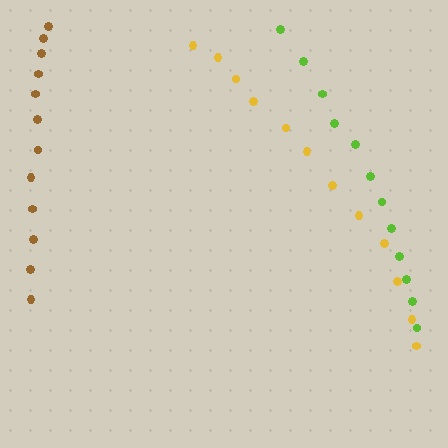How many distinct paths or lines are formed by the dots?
There are 3 distinct paths.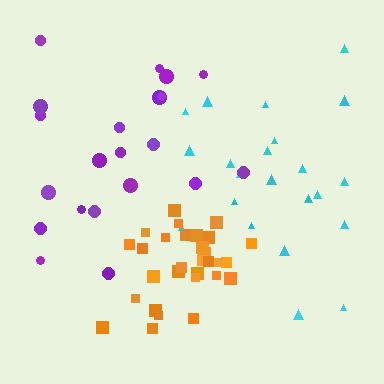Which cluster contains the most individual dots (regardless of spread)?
Orange (31).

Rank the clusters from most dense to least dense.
orange, cyan, purple.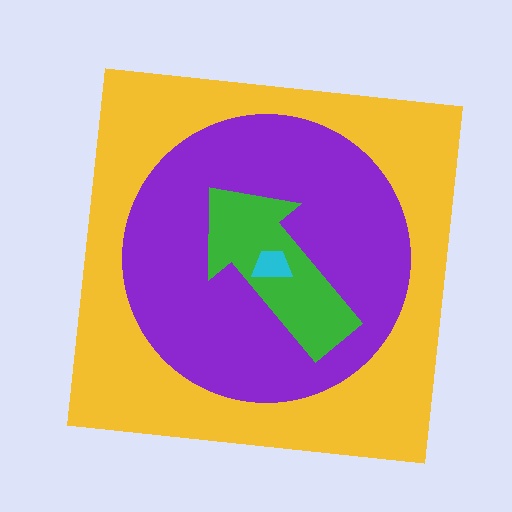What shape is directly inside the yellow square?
The purple circle.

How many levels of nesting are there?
4.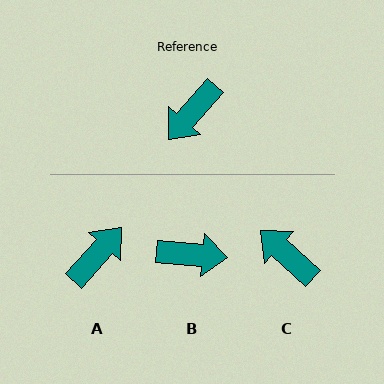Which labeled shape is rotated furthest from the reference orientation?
A, about 180 degrees away.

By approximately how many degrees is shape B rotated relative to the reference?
Approximately 127 degrees counter-clockwise.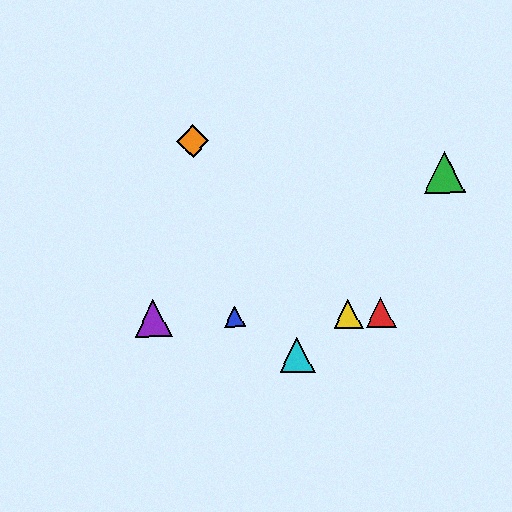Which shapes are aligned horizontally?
The red triangle, the blue triangle, the yellow triangle, the purple triangle are aligned horizontally.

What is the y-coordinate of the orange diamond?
The orange diamond is at y≈141.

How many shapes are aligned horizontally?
4 shapes (the red triangle, the blue triangle, the yellow triangle, the purple triangle) are aligned horizontally.